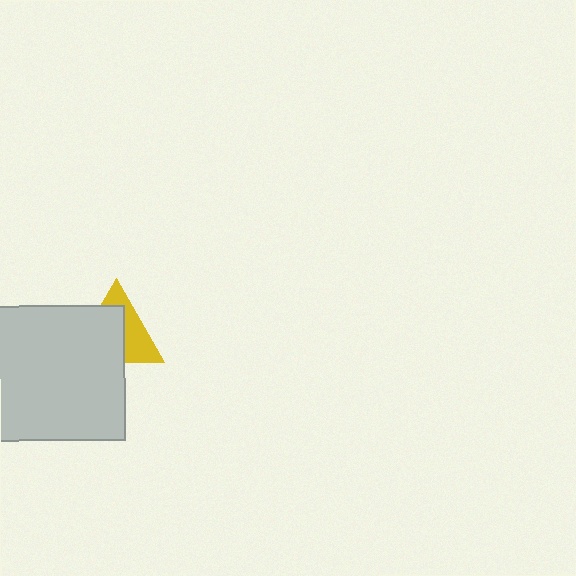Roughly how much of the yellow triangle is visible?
A small part of it is visible (roughly 42%).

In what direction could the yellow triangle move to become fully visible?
The yellow triangle could move toward the upper-right. That would shift it out from behind the light gray square entirely.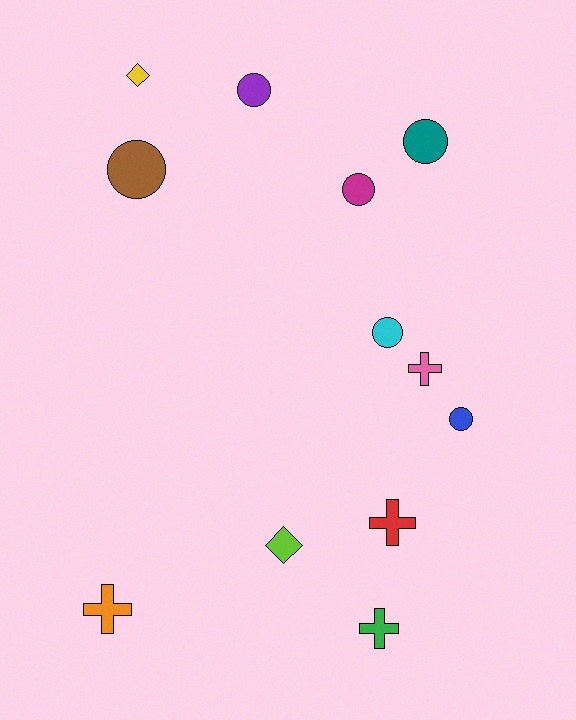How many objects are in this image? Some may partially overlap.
There are 12 objects.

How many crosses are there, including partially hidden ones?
There are 4 crosses.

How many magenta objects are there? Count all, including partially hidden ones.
There is 1 magenta object.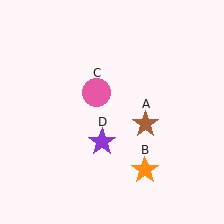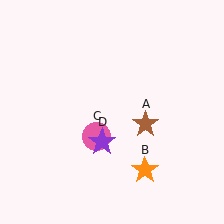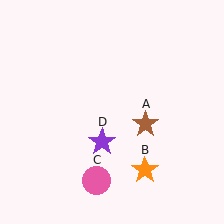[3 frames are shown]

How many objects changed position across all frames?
1 object changed position: pink circle (object C).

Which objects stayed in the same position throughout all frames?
Brown star (object A) and orange star (object B) and purple star (object D) remained stationary.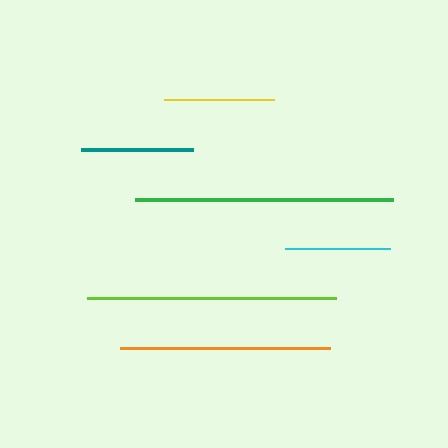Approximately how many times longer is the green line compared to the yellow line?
The green line is approximately 2.3 times the length of the yellow line.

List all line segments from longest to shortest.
From longest to shortest: green, lime, orange, teal, yellow, cyan.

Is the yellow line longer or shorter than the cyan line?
The yellow line is longer than the cyan line.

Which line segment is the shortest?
The cyan line is the shortest at approximately 105 pixels.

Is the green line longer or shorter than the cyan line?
The green line is longer than the cyan line.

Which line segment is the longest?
The green line is the longest at approximately 258 pixels.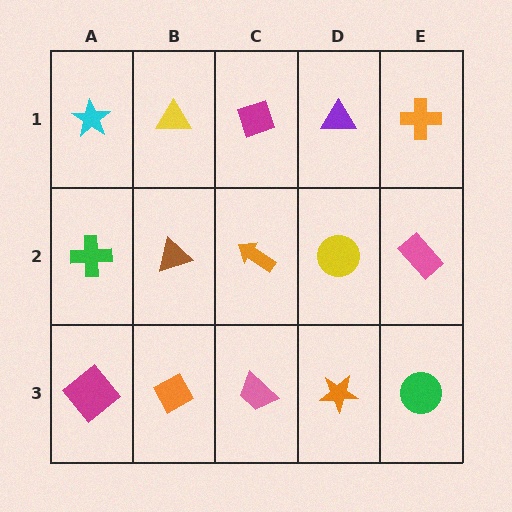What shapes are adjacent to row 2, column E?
An orange cross (row 1, column E), a green circle (row 3, column E), a yellow circle (row 2, column D).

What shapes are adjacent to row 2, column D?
A purple triangle (row 1, column D), an orange star (row 3, column D), an orange arrow (row 2, column C), a pink rectangle (row 2, column E).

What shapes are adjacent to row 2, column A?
A cyan star (row 1, column A), a magenta diamond (row 3, column A), a brown triangle (row 2, column B).